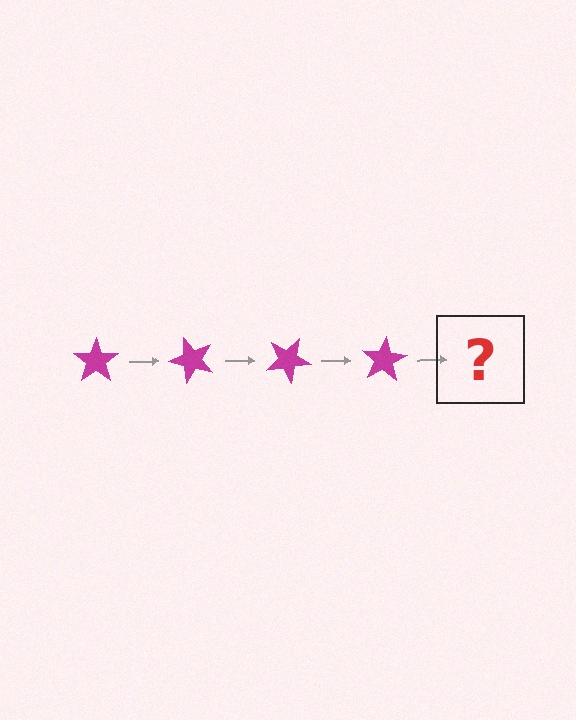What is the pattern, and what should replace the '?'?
The pattern is that the star rotates 50 degrees each step. The '?' should be a magenta star rotated 200 degrees.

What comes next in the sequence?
The next element should be a magenta star rotated 200 degrees.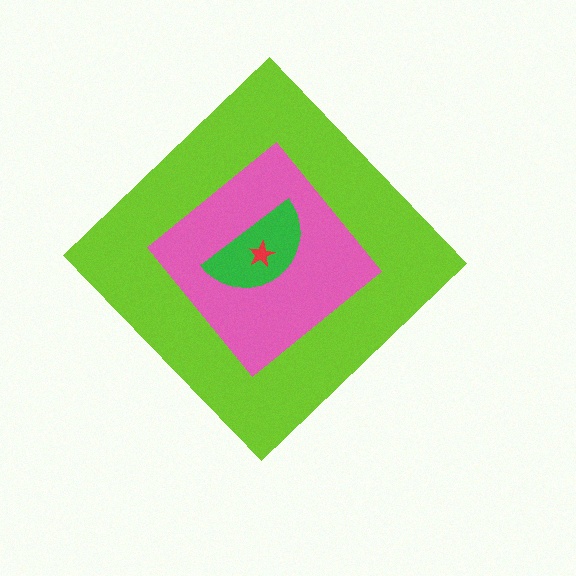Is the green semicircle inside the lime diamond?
Yes.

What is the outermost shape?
The lime diamond.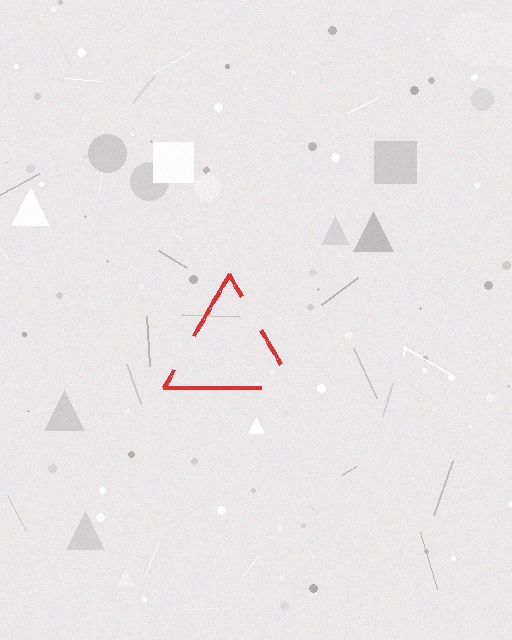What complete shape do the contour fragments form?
The contour fragments form a triangle.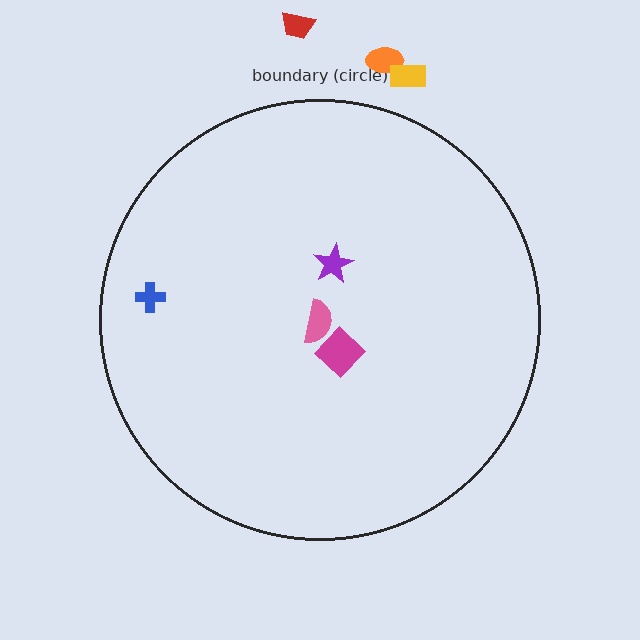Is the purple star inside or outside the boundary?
Inside.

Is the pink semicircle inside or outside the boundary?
Inside.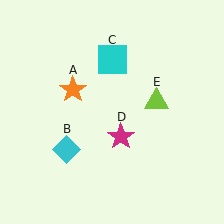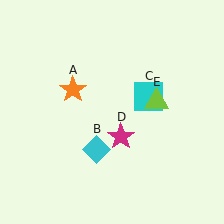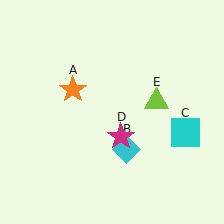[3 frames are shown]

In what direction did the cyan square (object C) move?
The cyan square (object C) moved down and to the right.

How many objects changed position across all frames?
2 objects changed position: cyan diamond (object B), cyan square (object C).